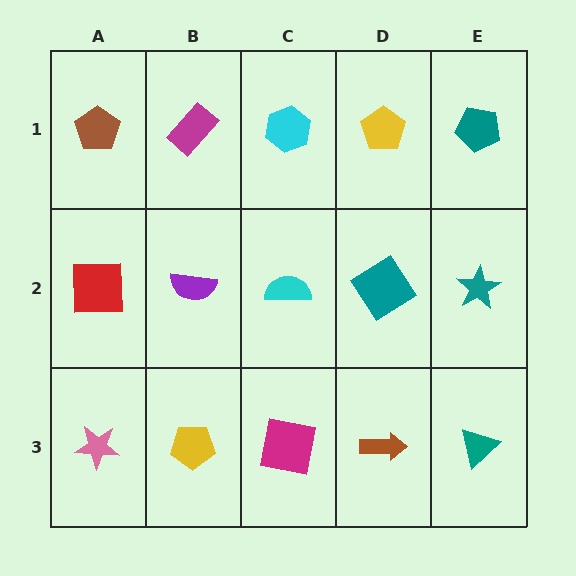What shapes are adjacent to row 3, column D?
A teal diamond (row 2, column D), a magenta square (row 3, column C), a teal triangle (row 3, column E).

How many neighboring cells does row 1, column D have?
3.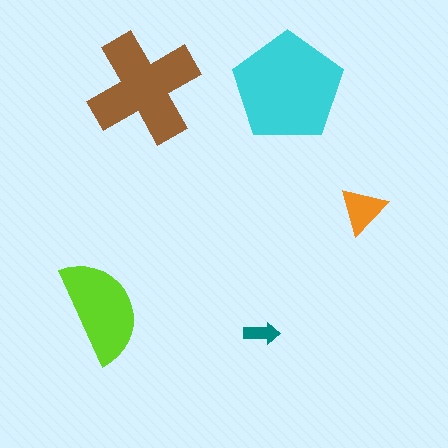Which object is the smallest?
The teal arrow.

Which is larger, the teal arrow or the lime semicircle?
The lime semicircle.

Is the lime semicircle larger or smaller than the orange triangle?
Larger.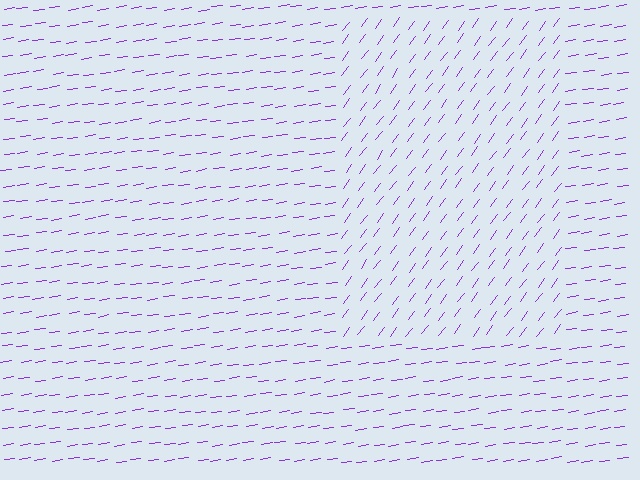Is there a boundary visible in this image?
Yes, there is a texture boundary formed by a change in line orientation.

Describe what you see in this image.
The image is filled with small purple line segments. A rectangle region in the image has lines oriented differently from the surrounding lines, creating a visible texture boundary.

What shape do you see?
I see a rectangle.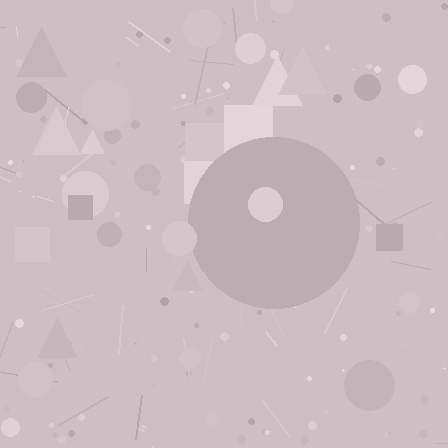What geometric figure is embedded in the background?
A circle is embedded in the background.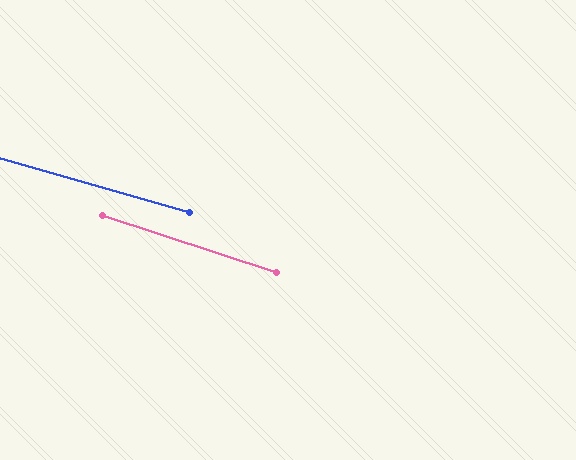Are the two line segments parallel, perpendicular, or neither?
Parallel — their directions differ by only 2.0°.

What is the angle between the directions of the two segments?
Approximately 2 degrees.